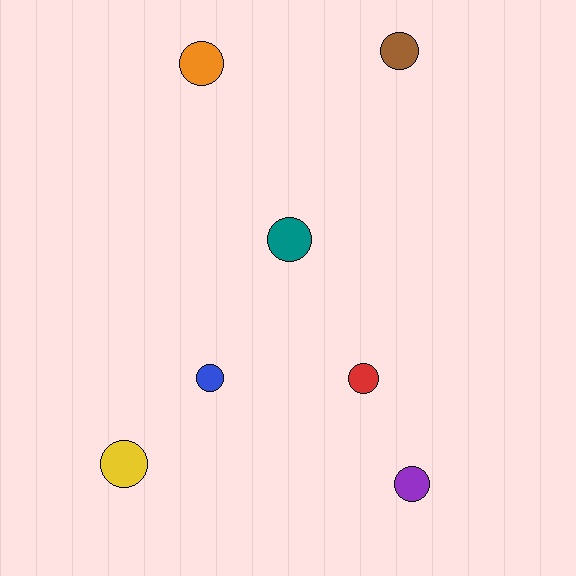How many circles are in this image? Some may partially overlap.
There are 7 circles.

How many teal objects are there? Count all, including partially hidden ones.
There is 1 teal object.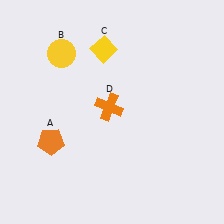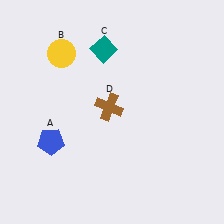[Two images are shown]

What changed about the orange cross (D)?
In Image 1, D is orange. In Image 2, it changed to brown.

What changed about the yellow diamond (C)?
In Image 1, C is yellow. In Image 2, it changed to teal.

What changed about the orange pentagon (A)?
In Image 1, A is orange. In Image 2, it changed to blue.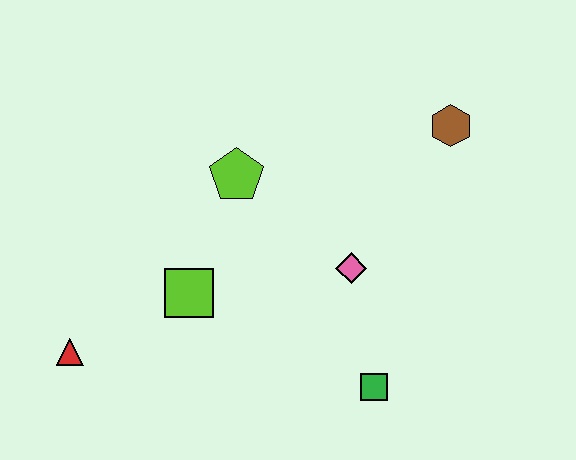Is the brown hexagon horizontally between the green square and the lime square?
No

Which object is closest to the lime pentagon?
The lime square is closest to the lime pentagon.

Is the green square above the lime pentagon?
No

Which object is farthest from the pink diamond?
The red triangle is farthest from the pink diamond.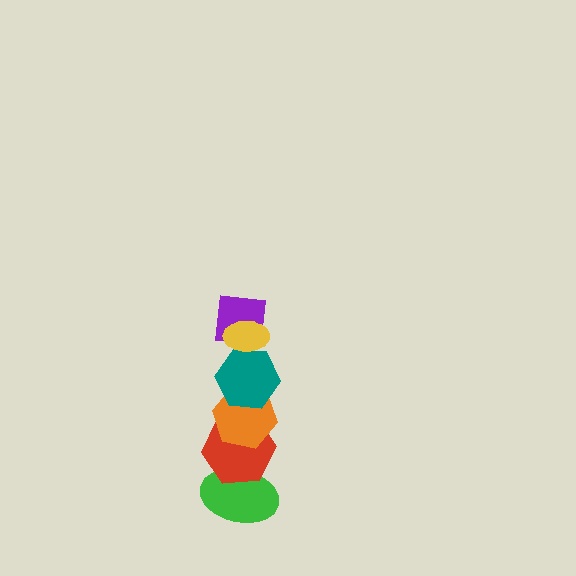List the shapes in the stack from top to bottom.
From top to bottom: the yellow ellipse, the purple square, the teal hexagon, the orange hexagon, the red hexagon, the green ellipse.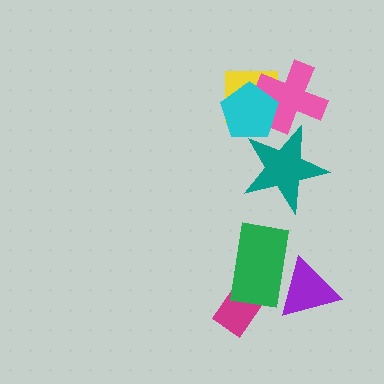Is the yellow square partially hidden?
Yes, it is partially covered by another shape.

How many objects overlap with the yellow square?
2 objects overlap with the yellow square.